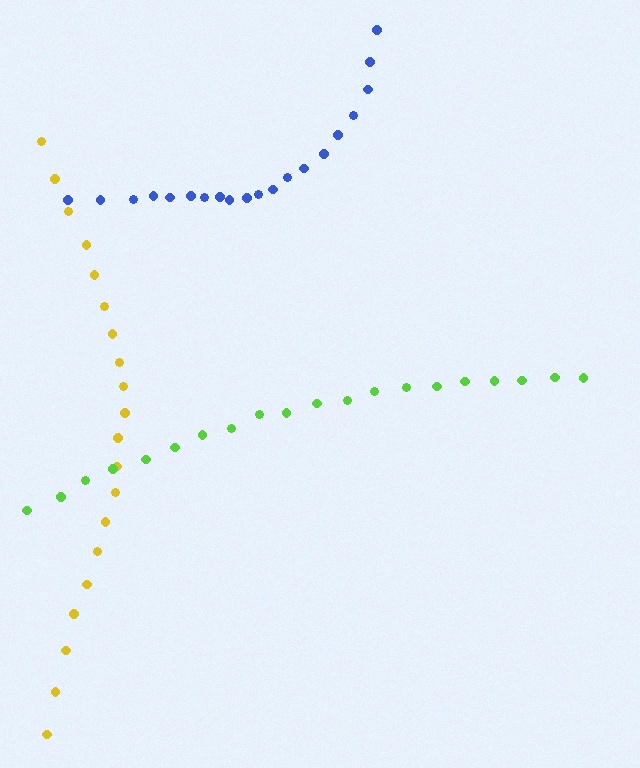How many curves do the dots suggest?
There are 3 distinct paths.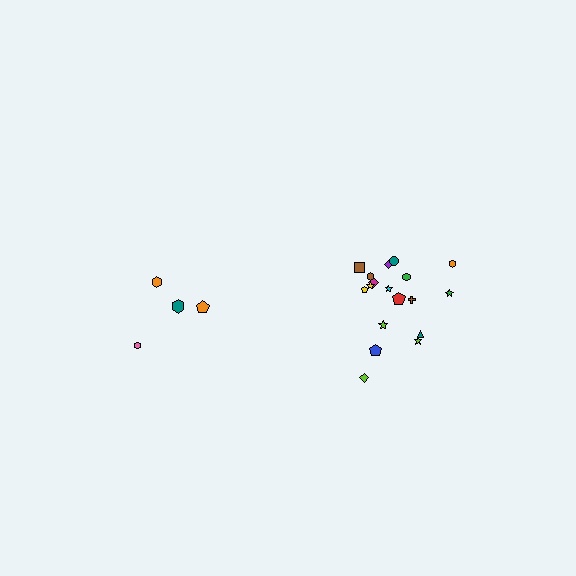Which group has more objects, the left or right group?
The right group.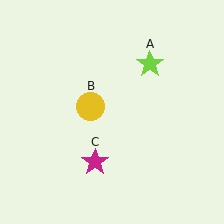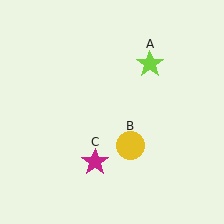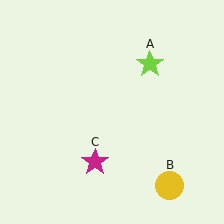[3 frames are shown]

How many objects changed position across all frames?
1 object changed position: yellow circle (object B).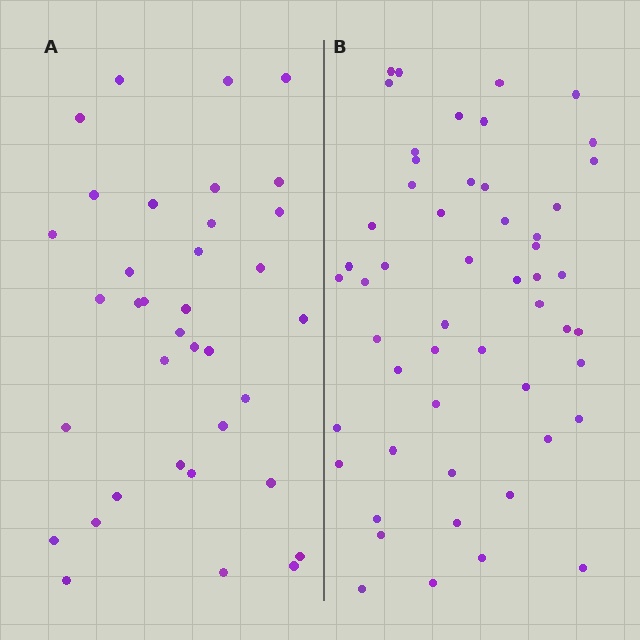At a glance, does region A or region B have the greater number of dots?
Region B (the right region) has more dots.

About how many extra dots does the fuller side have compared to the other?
Region B has approximately 15 more dots than region A.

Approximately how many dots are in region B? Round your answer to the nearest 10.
About 50 dots. (The exact count is 53, which rounds to 50.)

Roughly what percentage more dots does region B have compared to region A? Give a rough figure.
About 45% more.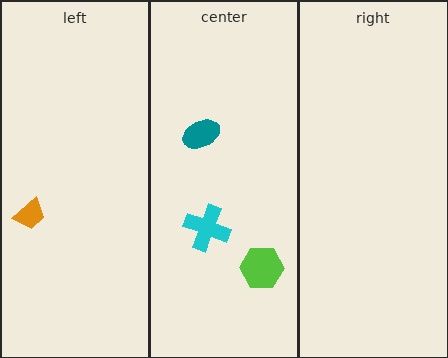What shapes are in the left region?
The orange trapezoid.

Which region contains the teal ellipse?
The center region.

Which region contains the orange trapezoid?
The left region.